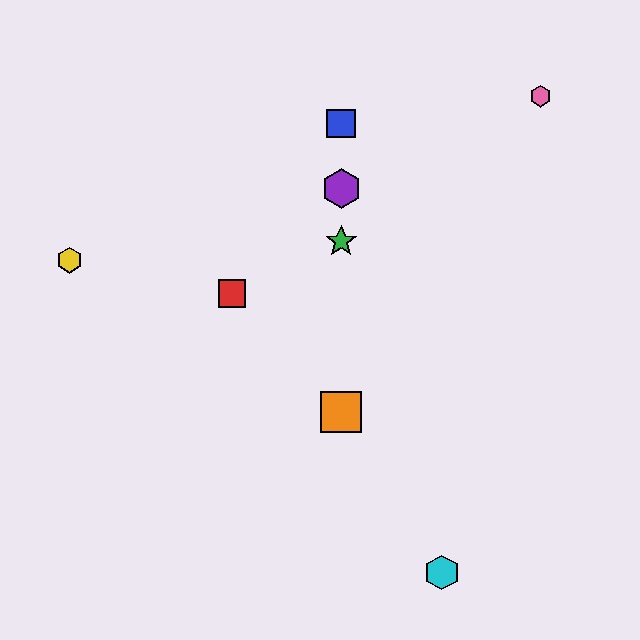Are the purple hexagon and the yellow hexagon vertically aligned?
No, the purple hexagon is at x≈341 and the yellow hexagon is at x≈69.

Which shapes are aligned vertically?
The blue square, the green star, the purple hexagon, the orange square are aligned vertically.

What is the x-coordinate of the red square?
The red square is at x≈232.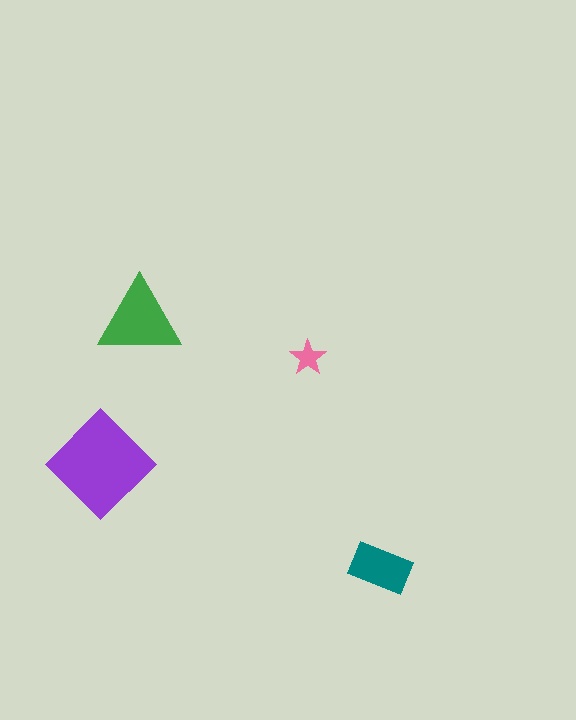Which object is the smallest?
The pink star.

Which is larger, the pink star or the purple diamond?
The purple diamond.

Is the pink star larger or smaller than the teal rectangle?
Smaller.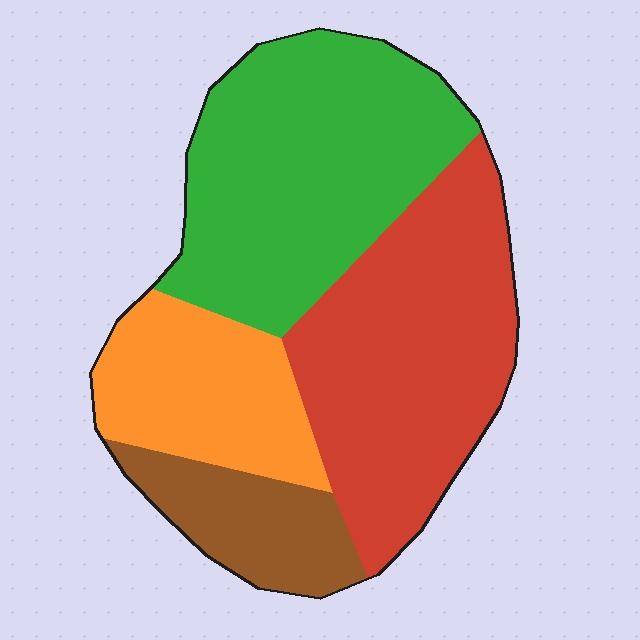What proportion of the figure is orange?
Orange takes up about one sixth (1/6) of the figure.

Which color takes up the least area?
Brown, at roughly 10%.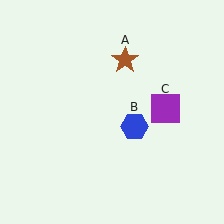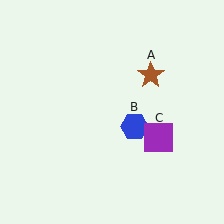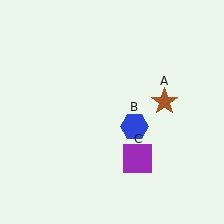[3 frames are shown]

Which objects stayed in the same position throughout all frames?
Blue hexagon (object B) remained stationary.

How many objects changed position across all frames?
2 objects changed position: brown star (object A), purple square (object C).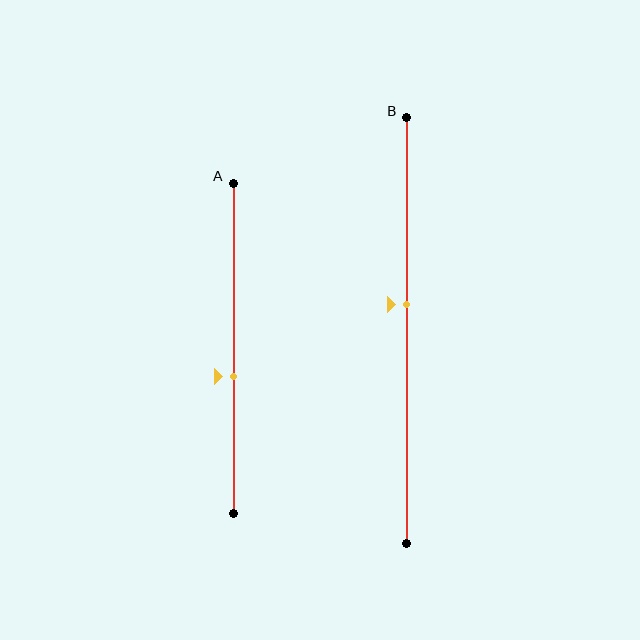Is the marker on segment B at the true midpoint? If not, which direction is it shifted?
No, the marker on segment B is shifted upward by about 6% of the segment length.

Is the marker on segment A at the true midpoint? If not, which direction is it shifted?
No, the marker on segment A is shifted downward by about 9% of the segment length.